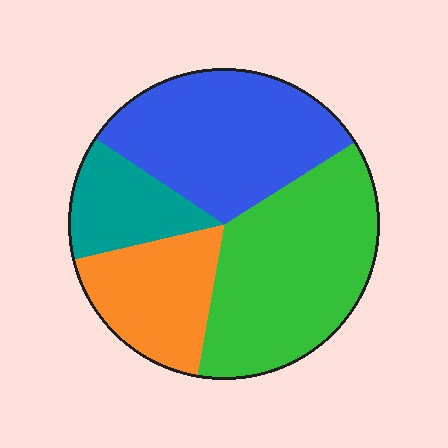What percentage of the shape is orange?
Orange takes up about one fifth (1/5) of the shape.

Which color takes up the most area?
Green, at roughly 35%.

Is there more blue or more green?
Green.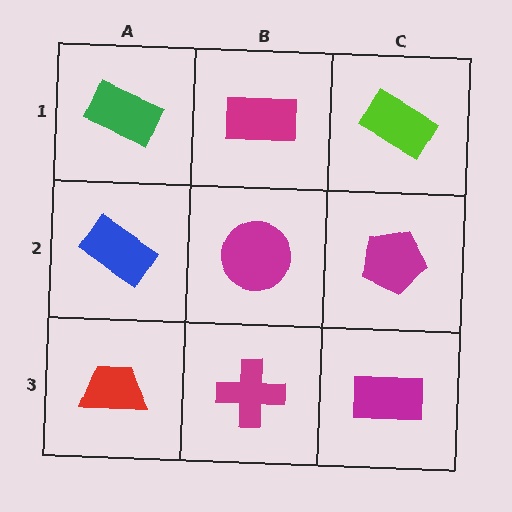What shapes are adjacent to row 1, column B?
A magenta circle (row 2, column B), a green rectangle (row 1, column A), a lime rectangle (row 1, column C).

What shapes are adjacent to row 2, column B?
A magenta rectangle (row 1, column B), a magenta cross (row 3, column B), a blue rectangle (row 2, column A), a magenta pentagon (row 2, column C).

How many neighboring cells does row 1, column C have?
2.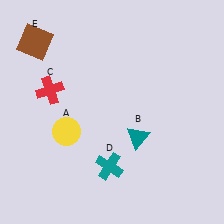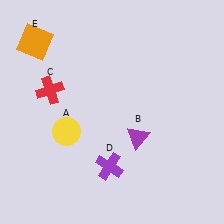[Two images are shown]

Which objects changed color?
B changed from teal to purple. D changed from teal to purple. E changed from brown to orange.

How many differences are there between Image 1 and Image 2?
There are 3 differences between the two images.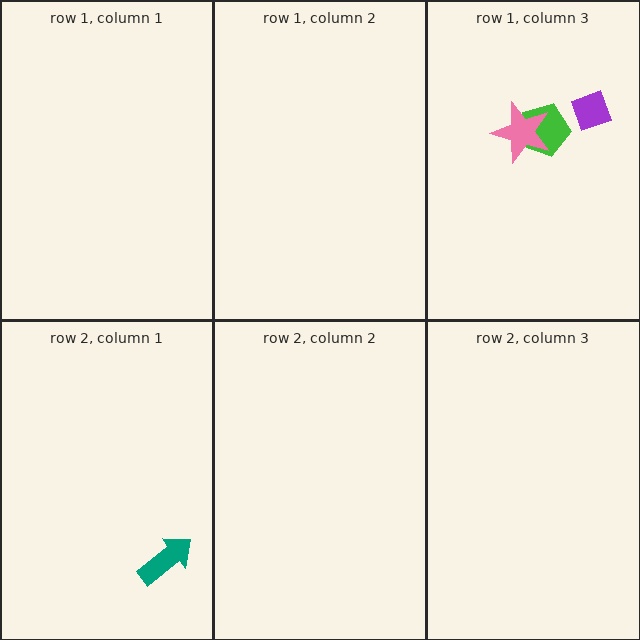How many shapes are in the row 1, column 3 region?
3.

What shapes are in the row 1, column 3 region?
The purple diamond, the green pentagon, the pink star.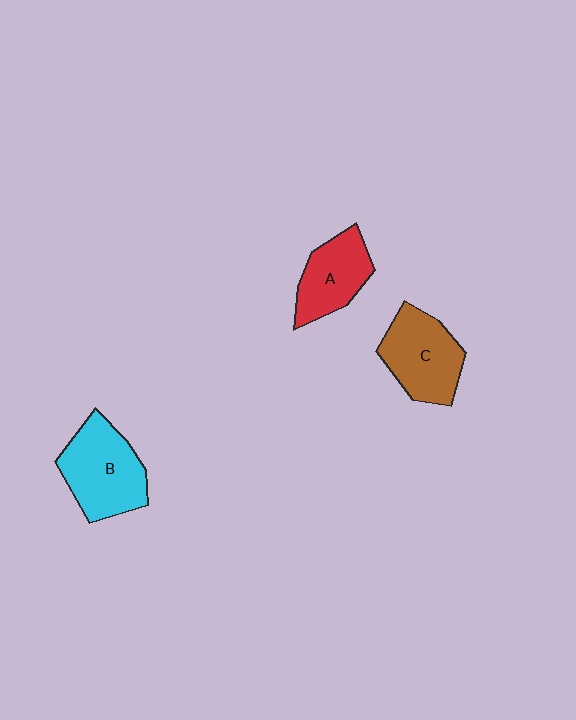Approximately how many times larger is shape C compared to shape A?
Approximately 1.2 times.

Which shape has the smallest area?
Shape A (red).